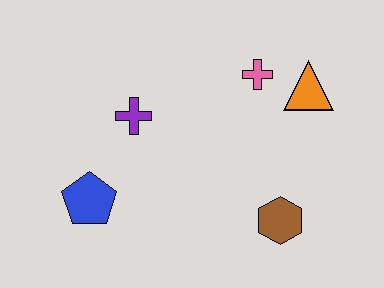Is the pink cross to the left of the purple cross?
No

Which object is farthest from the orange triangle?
The blue pentagon is farthest from the orange triangle.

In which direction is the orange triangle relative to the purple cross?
The orange triangle is to the right of the purple cross.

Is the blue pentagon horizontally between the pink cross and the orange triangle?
No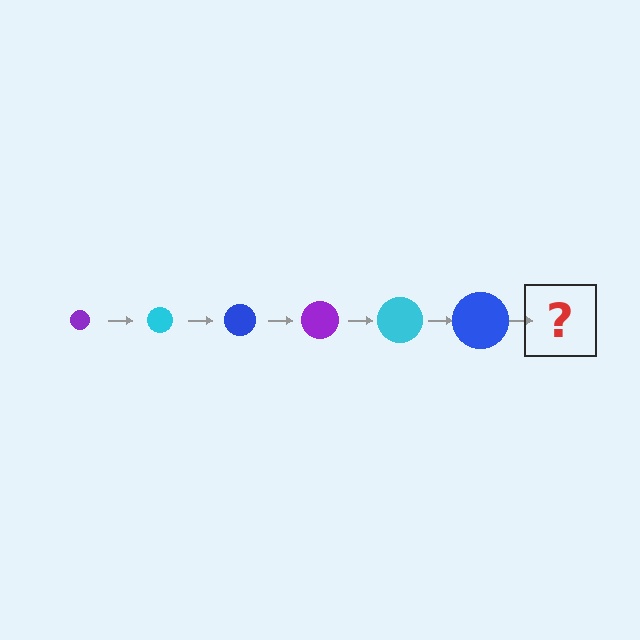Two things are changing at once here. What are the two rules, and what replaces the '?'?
The two rules are that the circle grows larger each step and the color cycles through purple, cyan, and blue. The '?' should be a purple circle, larger than the previous one.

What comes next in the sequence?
The next element should be a purple circle, larger than the previous one.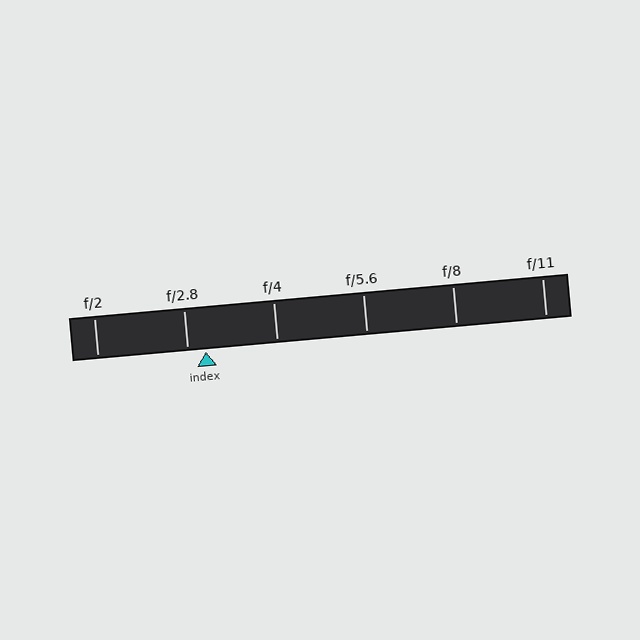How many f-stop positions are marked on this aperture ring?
There are 6 f-stop positions marked.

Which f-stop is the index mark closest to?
The index mark is closest to f/2.8.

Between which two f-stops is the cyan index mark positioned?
The index mark is between f/2.8 and f/4.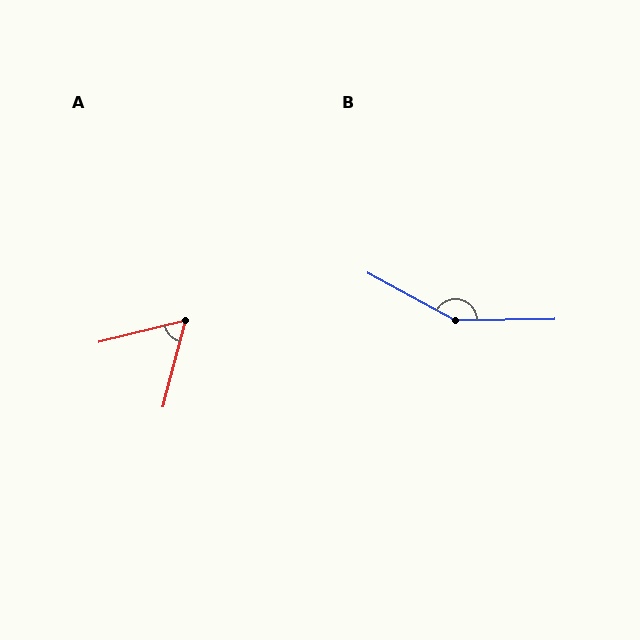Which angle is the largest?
B, at approximately 151 degrees.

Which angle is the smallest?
A, at approximately 61 degrees.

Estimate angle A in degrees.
Approximately 61 degrees.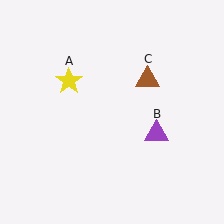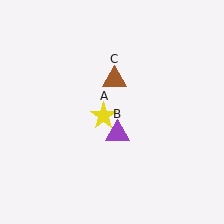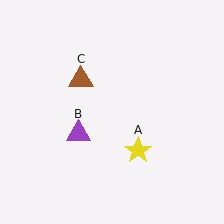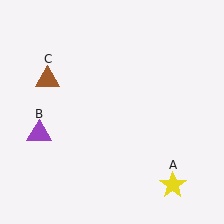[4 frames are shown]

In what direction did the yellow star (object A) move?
The yellow star (object A) moved down and to the right.